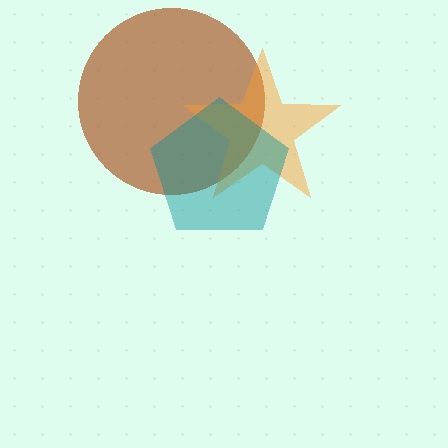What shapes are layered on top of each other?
The layered shapes are: a brown circle, an orange star, a teal pentagon.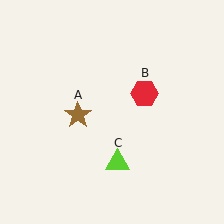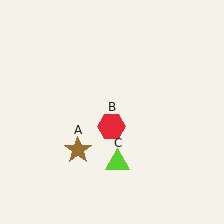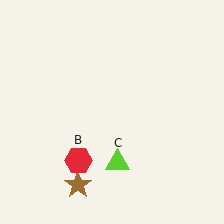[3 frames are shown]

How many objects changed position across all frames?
2 objects changed position: brown star (object A), red hexagon (object B).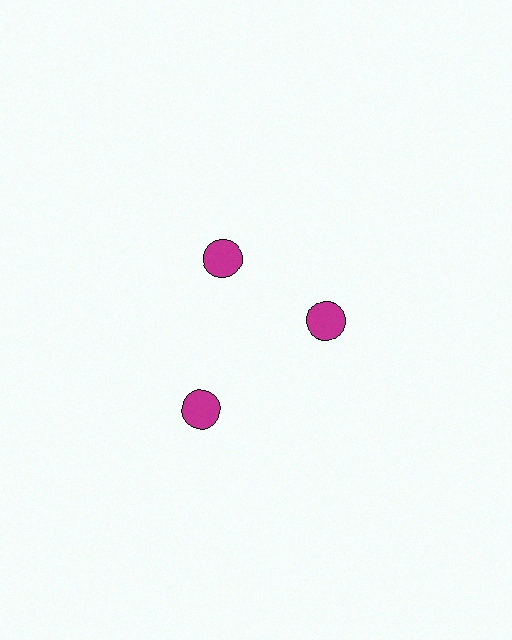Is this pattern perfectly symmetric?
No. The 3 magenta circles are arranged in a ring, but one element near the 7 o'clock position is pushed outward from the center, breaking the 3-fold rotational symmetry.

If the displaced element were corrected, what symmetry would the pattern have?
It would have 3-fold rotational symmetry — the pattern would map onto itself every 120 degrees.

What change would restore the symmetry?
The symmetry would be restored by moving it inward, back onto the ring so that all 3 circles sit at equal angles and equal distance from the center.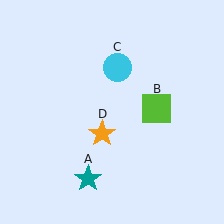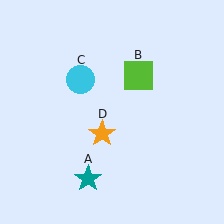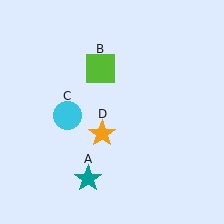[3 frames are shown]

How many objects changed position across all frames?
2 objects changed position: lime square (object B), cyan circle (object C).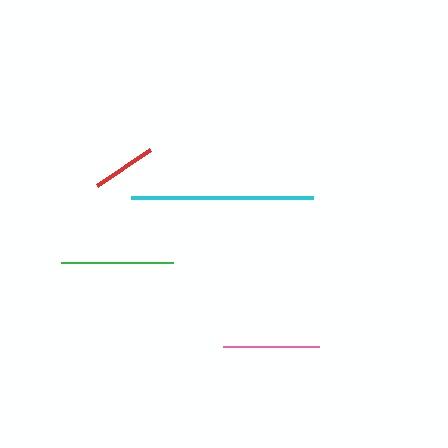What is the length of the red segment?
The red segment is approximately 63 pixels long.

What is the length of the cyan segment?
The cyan segment is approximately 183 pixels long.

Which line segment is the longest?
The cyan line is the longest at approximately 183 pixels.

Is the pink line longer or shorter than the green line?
The green line is longer than the pink line.